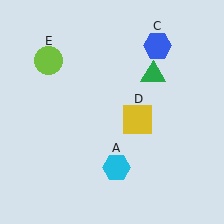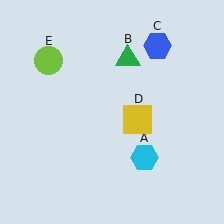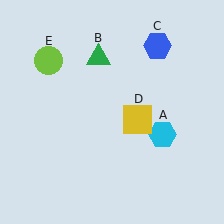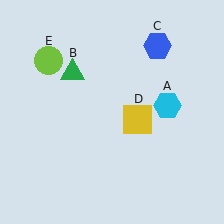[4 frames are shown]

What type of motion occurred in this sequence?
The cyan hexagon (object A), green triangle (object B) rotated counterclockwise around the center of the scene.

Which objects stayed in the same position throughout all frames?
Blue hexagon (object C) and yellow square (object D) and lime circle (object E) remained stationary.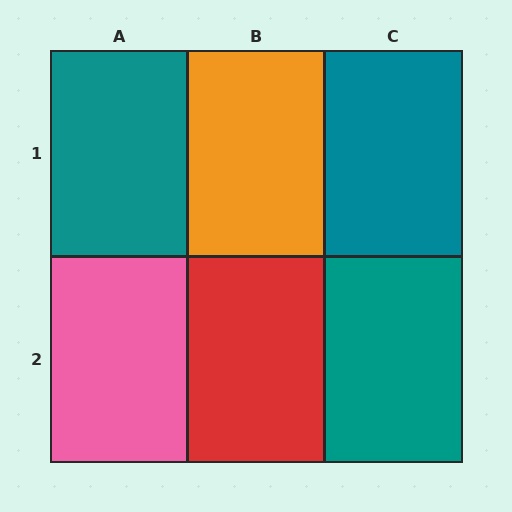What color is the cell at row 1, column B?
Orange.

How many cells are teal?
3 cells are teal.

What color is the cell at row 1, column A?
Teal.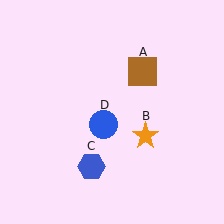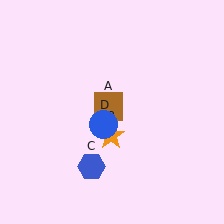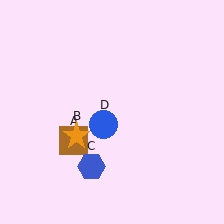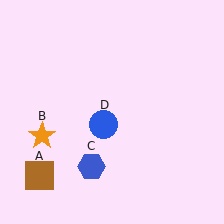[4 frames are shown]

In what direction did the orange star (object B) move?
The orange star (object B) moved left.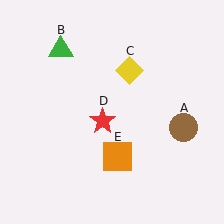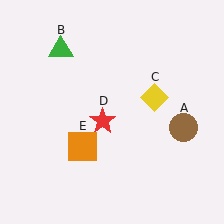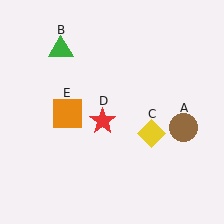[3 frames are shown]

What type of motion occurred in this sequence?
The yellow diamond (object C), orange square (object E) rotated clockwise around the center of the scene.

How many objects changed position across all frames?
2 objects changed position: yellow diamond (object C), orange square (object E).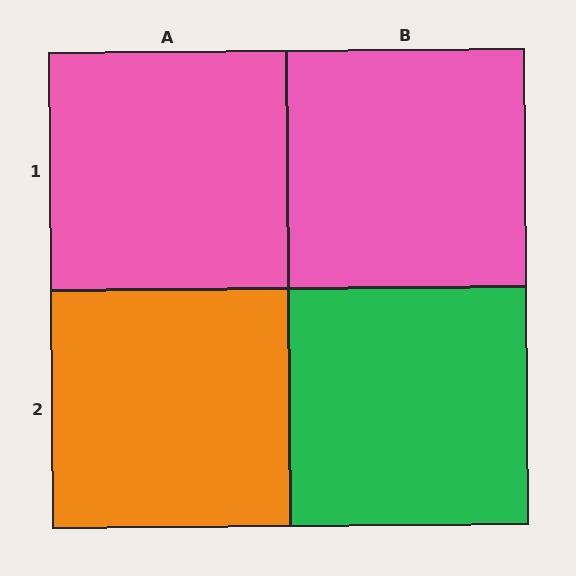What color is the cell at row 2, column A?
Orange.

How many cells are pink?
2 cells are pink.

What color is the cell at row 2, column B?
Green.